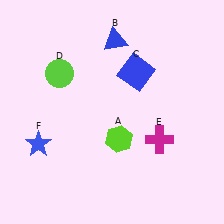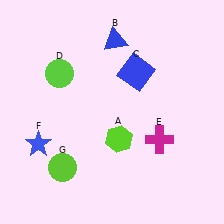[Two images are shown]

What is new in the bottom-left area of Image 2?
A lime circle (G) was added in the bottom-left area of Image 2.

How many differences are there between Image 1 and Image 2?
There is 1 difference between the two images.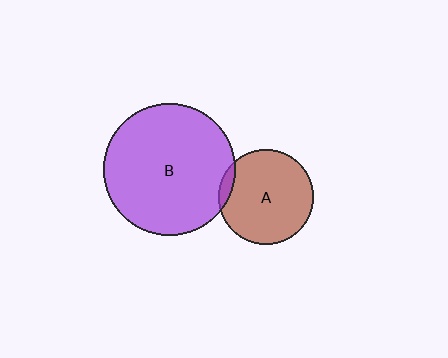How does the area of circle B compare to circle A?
Approximately 1.9 times.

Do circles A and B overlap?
Yes.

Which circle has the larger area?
Circle B (purple).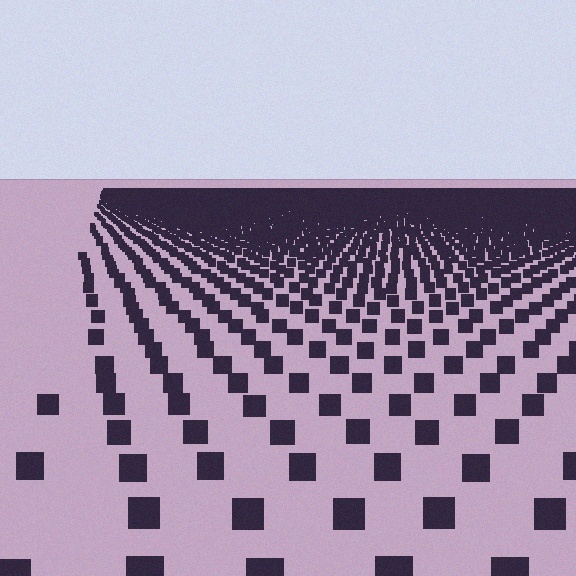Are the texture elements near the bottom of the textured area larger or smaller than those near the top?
Larger. Near the bottom, elements are closer to the viewer and appear at a bigger on-screen size.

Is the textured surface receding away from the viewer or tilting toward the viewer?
The surface is receding away from the viewer. Texture elements get smaller and denser toward the top.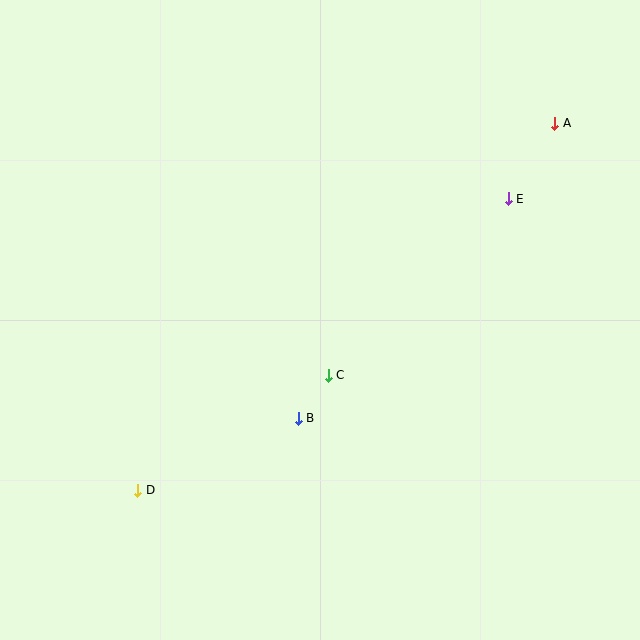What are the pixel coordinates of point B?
Point B is at (298, 418).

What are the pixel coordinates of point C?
Point C is at (328, 376).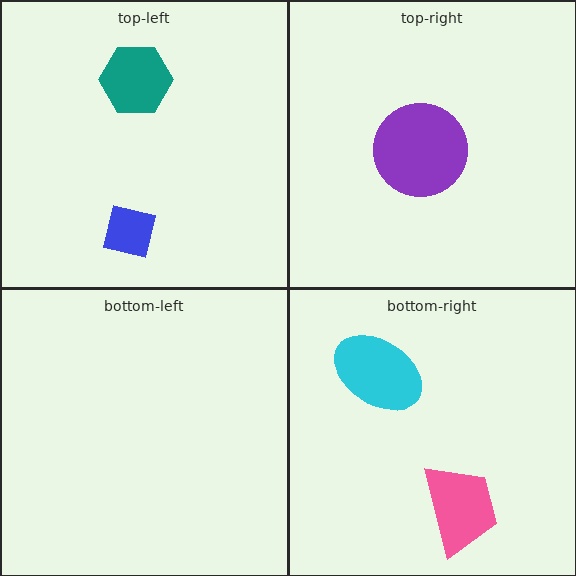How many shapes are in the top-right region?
1.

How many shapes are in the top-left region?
2.